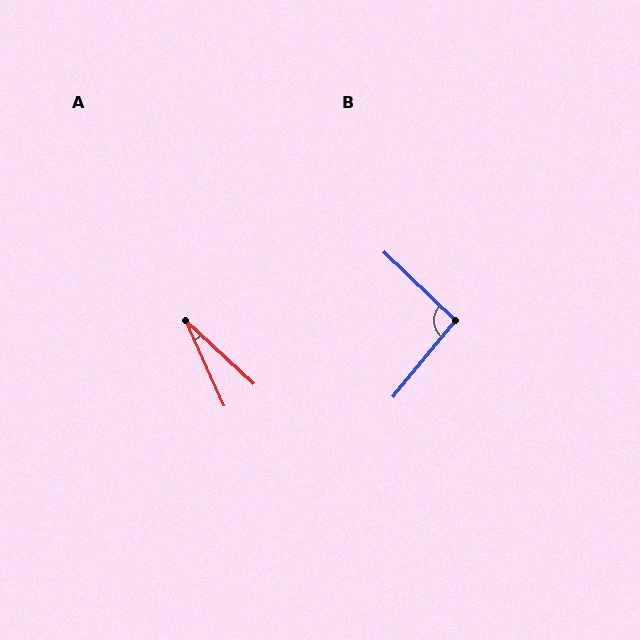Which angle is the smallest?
A, at approximately 23 degrees.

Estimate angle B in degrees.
Approximately 95 degrees.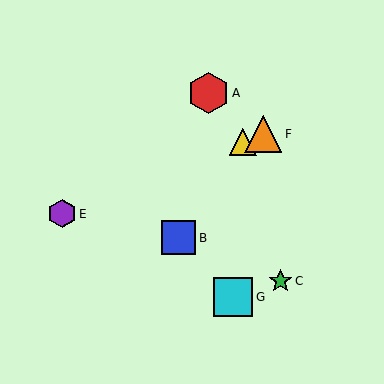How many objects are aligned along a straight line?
3 objects (D, E, F) are aligned along a straight line.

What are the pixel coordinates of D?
Object D is at (243, 142).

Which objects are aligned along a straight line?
Objects D, E, F are aligned along a straight line.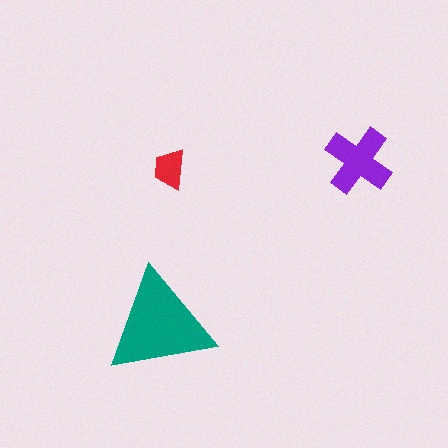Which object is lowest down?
The teal triangle is bottommost.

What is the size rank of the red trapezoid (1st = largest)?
3rd.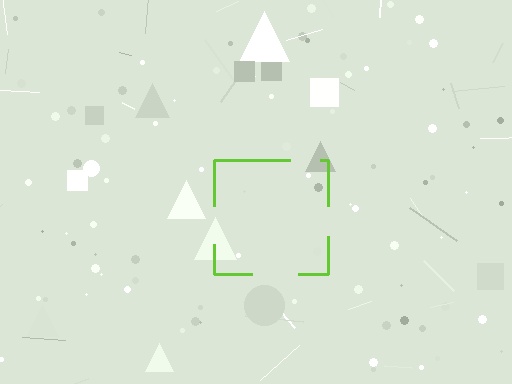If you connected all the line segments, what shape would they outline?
They would outline a square.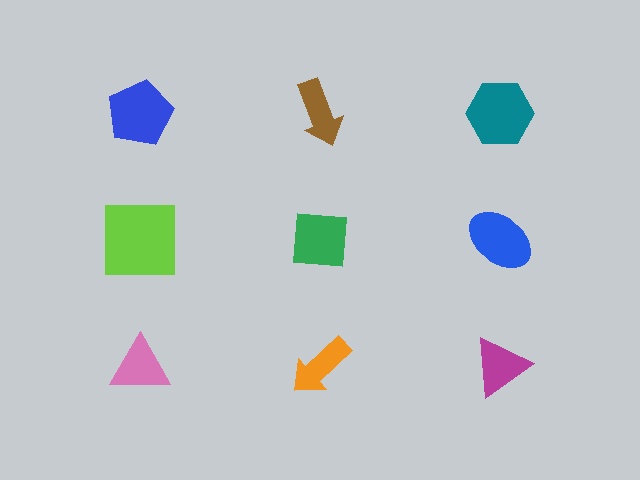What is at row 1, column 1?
A blue pentagon.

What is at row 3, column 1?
A pink triangle.